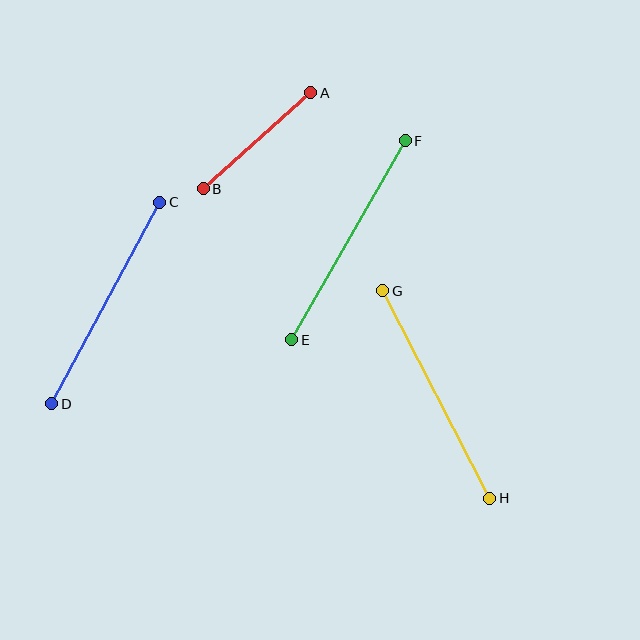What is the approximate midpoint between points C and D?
The midpoint is at approximately (106, 303) pixels.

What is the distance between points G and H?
The distance is approximately 234 pixels.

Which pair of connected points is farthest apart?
Points G and H are farthest apart.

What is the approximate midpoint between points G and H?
The midpoint is at approximately (436, 395) pixels.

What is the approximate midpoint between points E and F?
The midpoint is at approximately (349, 240) pixels.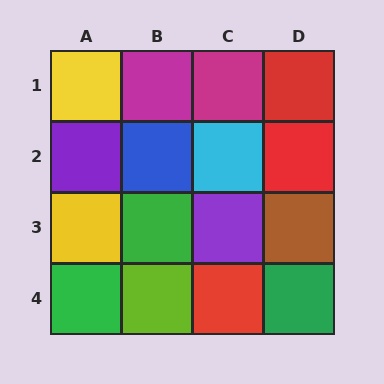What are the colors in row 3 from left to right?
Yellow, green, purple, brown.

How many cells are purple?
2 cells are purple.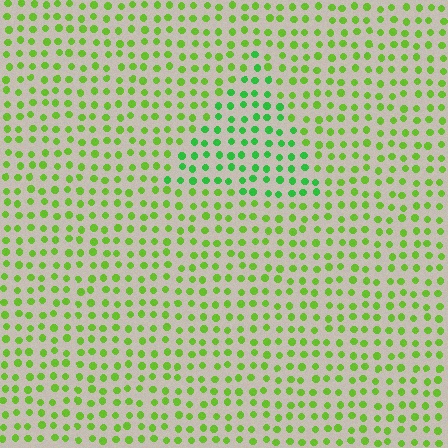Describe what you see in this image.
The image is filled with small lime elements in a uniform arrangement. A triangle-shaped region is visible where the elements are tinted to a slightly different hue, forming a subtle color boundary.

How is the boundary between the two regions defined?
The boundary is defined purely by a slight shift in hue (about 30 degrees). Spacing, size, and orientation are identical on both sides.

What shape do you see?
I see a triangle.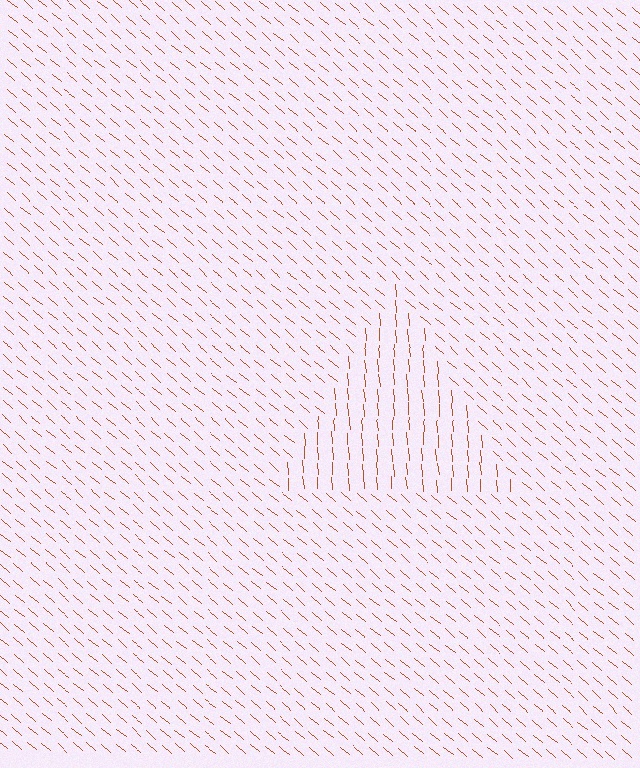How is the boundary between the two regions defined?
The boundary is defined purely by a change in line orientation (approximately 45 degrees difference). All lines are the same color and thickness.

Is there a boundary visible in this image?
Yes, there is a texture boundary formed by a change in line orientation.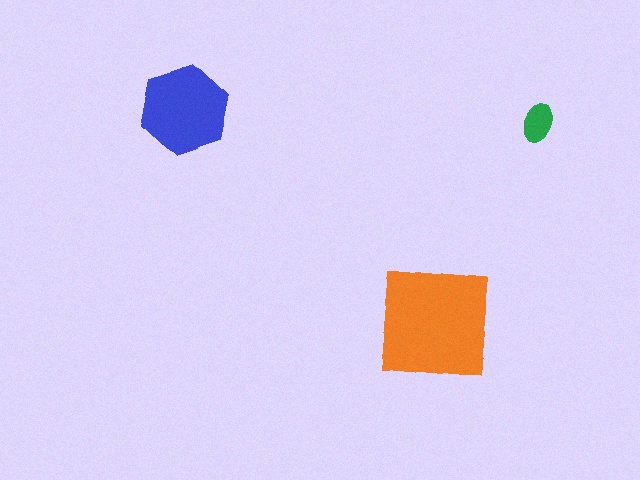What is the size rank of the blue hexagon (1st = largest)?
2nd.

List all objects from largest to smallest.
The orange square, the blue hexagon, the green ellipse.